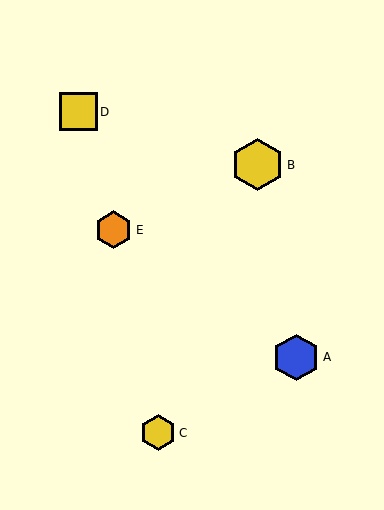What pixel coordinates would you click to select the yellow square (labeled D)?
Click at (78, 112) to select the yellow square D.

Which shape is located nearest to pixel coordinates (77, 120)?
The yellow square (labeled D) at (78, 112) is nearest to that location.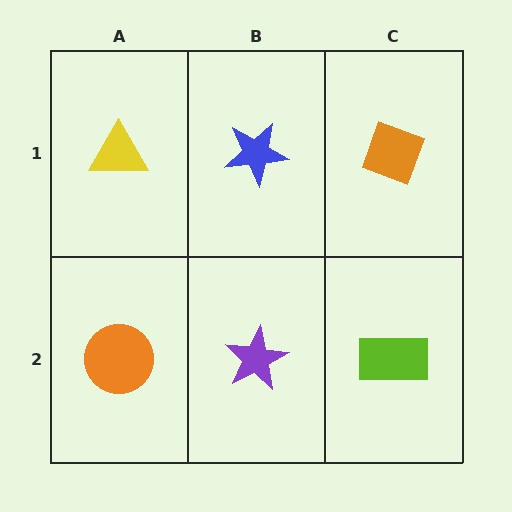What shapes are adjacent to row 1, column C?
A lime rectangle (row 2, column C), a blue star (row 1, column B).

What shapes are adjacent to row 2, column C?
An orange diamond (row 1, column C), a purple star (row 2, column B).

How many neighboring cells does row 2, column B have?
3.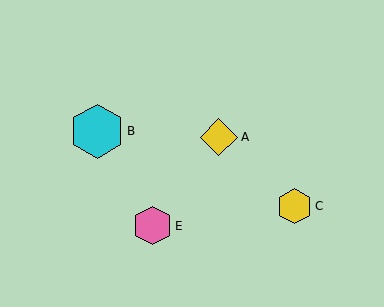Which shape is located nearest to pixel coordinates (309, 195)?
The yellow hexagon (labeled C) at (294, 206) is nearest to that location.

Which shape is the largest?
The cyan hexagon (labeled B) is the largest.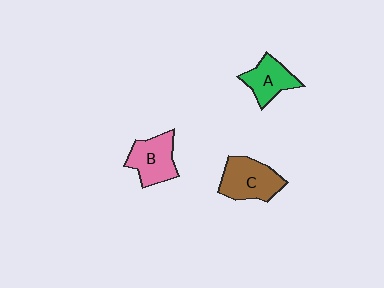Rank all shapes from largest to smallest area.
From largest to smallest: C (brown), B (pink), A (green).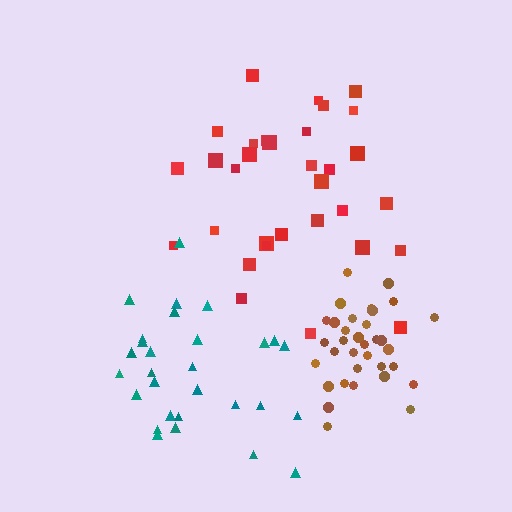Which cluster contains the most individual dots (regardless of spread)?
Brown (34).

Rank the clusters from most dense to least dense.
brown, teal, red.